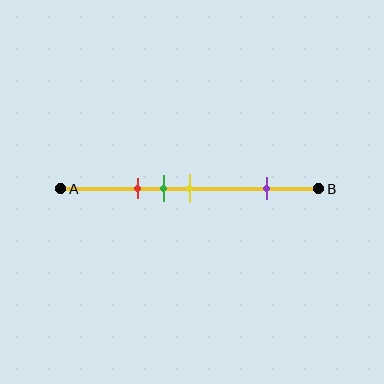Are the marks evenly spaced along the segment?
No, the marks are not evenly spaced.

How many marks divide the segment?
There are 4 marks dividing the segment.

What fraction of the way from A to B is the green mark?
The green mark is approximately 40% (0.4) of the way from A to B.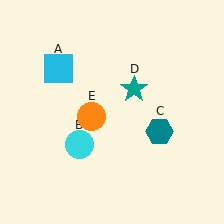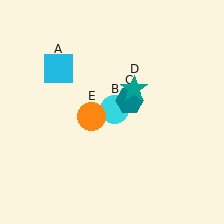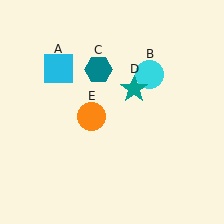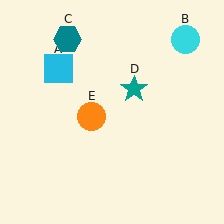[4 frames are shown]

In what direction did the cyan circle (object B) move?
The cyan circle (object B) moved up and to the right.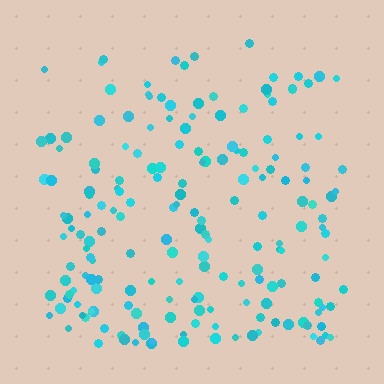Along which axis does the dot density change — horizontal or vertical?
Vertical.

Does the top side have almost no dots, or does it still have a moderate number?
Still a moderate number, just noticeably fewer than the bottom.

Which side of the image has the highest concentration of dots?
The bottom.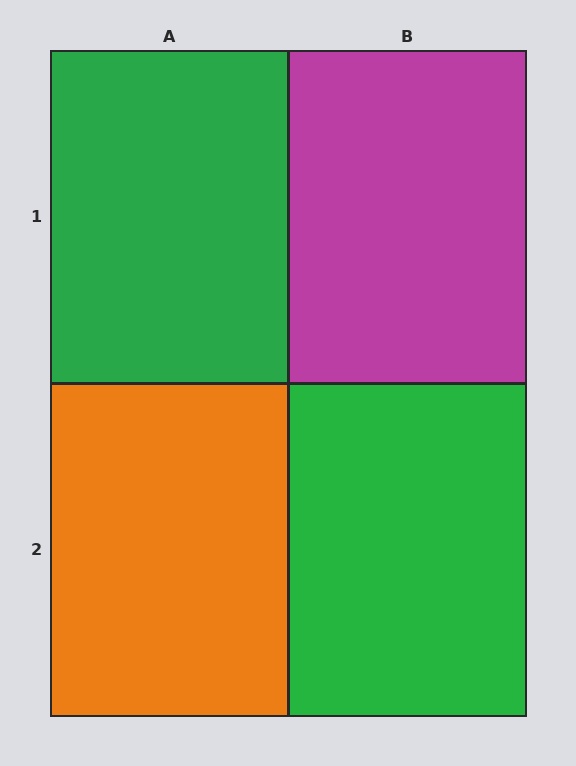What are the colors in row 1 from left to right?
Green, magenta.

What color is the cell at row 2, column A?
Orange.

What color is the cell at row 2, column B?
Green.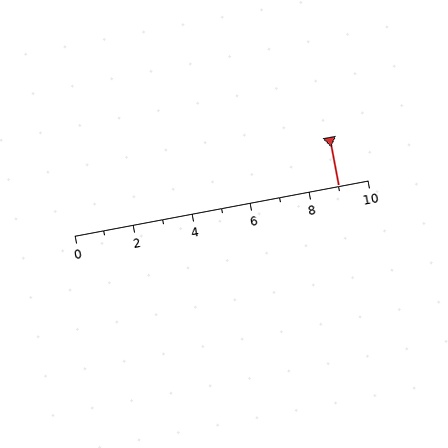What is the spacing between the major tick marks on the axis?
The major ticks are spaced 2 apart.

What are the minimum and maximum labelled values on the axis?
The axis runs from 0 to 10.